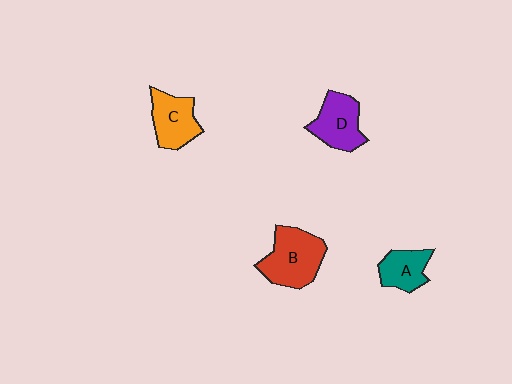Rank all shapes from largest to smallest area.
From largest to smallest: B (red), D (purple), C (orange), A (teal).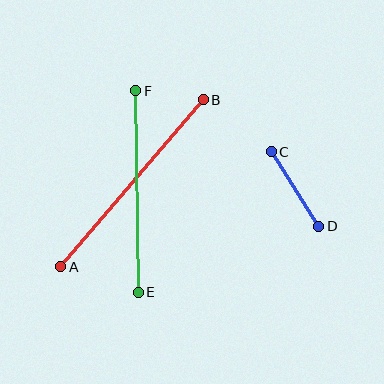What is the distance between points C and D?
The distance is approximately 88 pixels.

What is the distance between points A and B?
The distance is approximately 219 pixels.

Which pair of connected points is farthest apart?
Points A and B are farthest apart.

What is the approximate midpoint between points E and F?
The midpoint is at approximately (137, 192) pixels.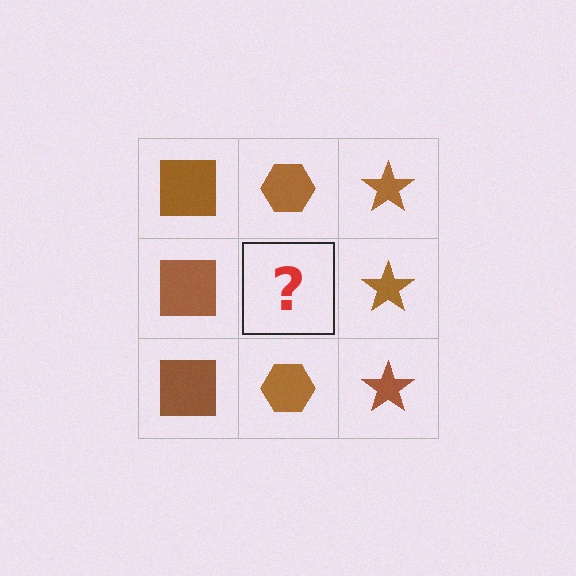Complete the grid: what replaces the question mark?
The question mark should be replaced with a brown hexagon.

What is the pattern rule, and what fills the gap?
The rule is that each column has a consistent shape. The gap should be filled with a brown hexagon.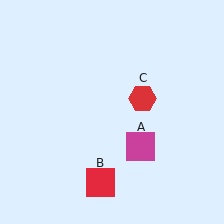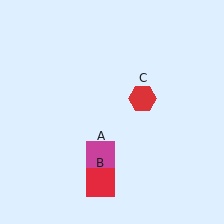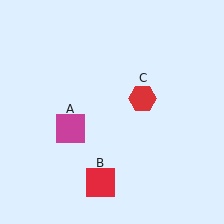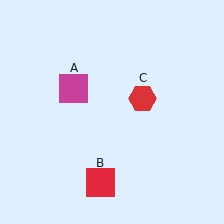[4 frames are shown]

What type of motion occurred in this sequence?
The magenta square (object A) rotated clockwise around the center of the scene.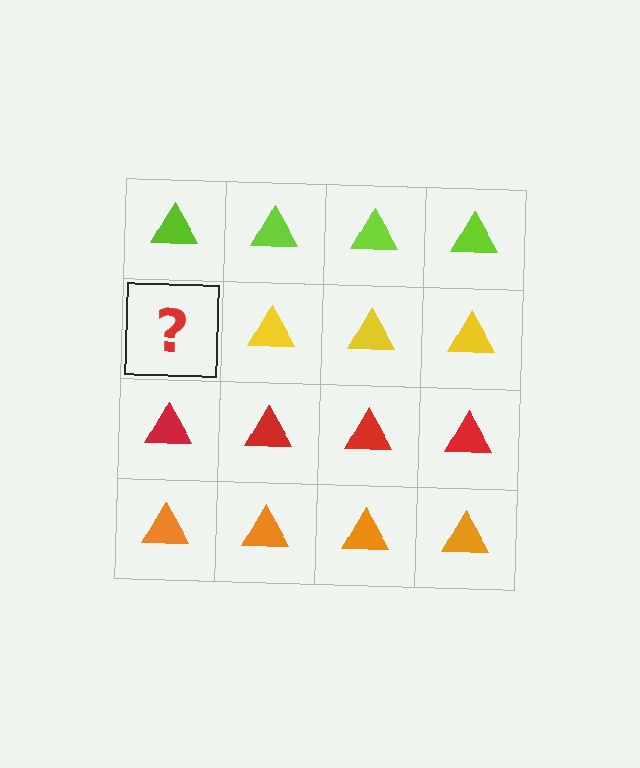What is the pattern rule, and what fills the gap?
The rule is that each row has a consistent color. The gap should be filled with a yellow triangle.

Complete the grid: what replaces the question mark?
The question mark should be replaced with a yellow triangle.